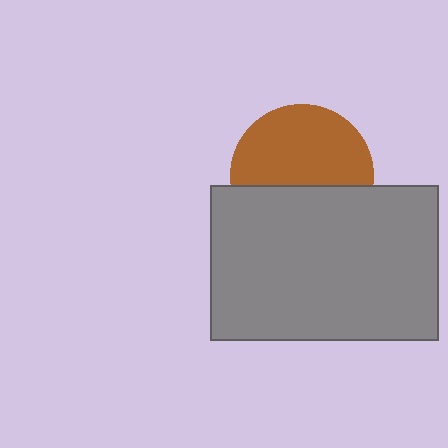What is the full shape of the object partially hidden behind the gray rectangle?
The partially hidden object is a brown circle.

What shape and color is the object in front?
The object in front is a gray rectangle.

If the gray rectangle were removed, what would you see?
You would see the complete brown circle.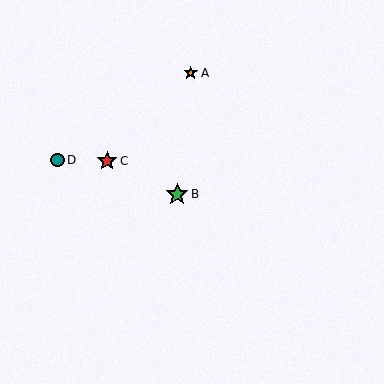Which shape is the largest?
The green star (labeled B) is the largest.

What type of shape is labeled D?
Shape D is a teal circle.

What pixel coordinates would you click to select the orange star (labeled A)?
Click at (191, 73) to select the orange star A.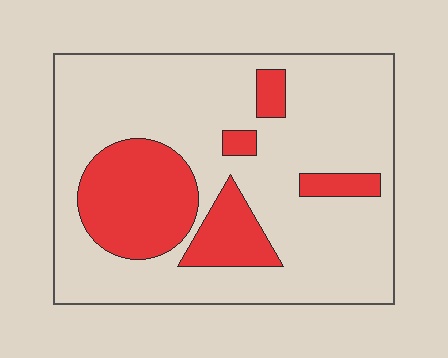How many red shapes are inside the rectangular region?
5.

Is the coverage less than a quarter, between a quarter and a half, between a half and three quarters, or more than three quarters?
Less than a quarter.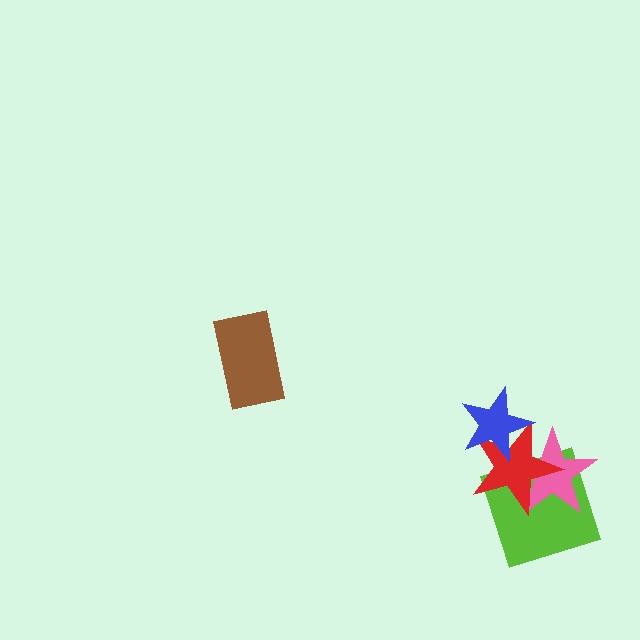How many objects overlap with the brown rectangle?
0 objects overlap with the brown rectangle.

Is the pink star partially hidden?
Yes, it is partially covered by another shape.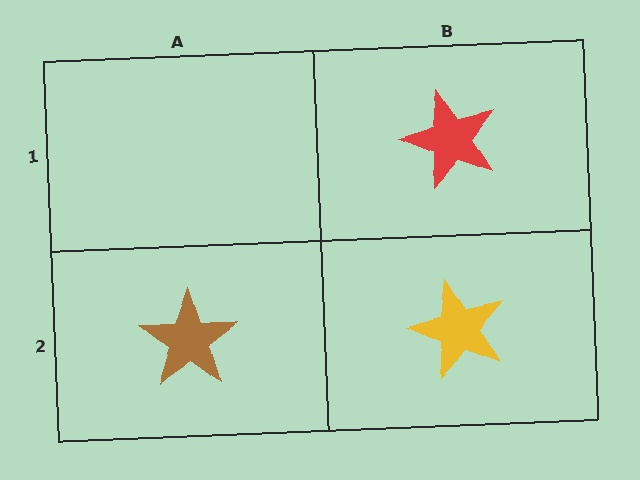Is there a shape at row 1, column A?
No, that cell is empty.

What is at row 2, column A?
A brown star.